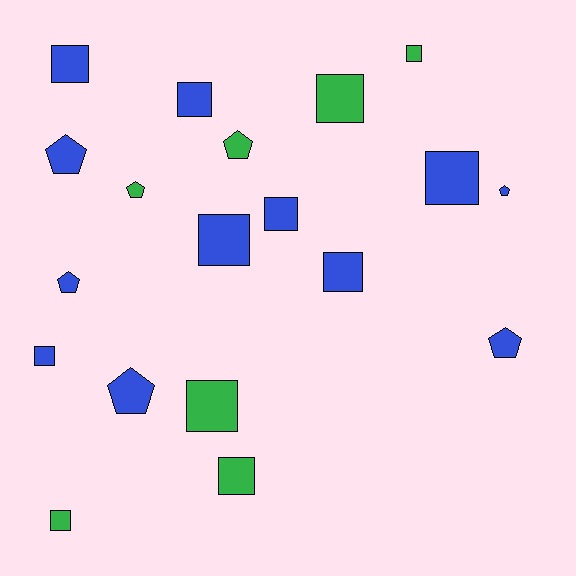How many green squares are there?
There are 5 green squares.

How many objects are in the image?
There are 19 objects.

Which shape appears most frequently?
Square, with 12 objects.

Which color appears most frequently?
Blue, with 12 objects.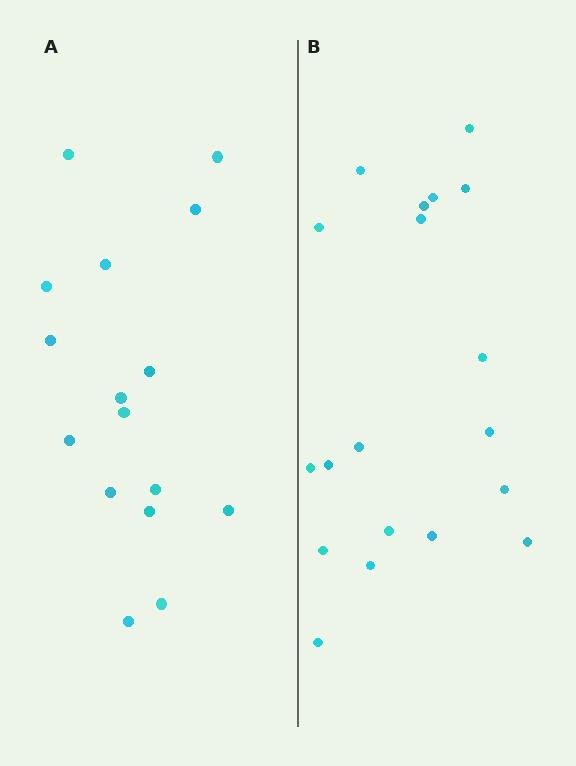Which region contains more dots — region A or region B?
Region B (the right region) has more dots.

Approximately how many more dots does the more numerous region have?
Region B has just a few more — roughly 2 or 3 more dots than region A.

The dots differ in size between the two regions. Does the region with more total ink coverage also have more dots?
No. Region A has more total ink coverage because its dots are larger, but region B actually contains more individual dots. Total area can be misleading — the number of items is what matters here.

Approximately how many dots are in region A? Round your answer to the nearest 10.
About 20 dots. (The exact count is 16, which rounds to 20.)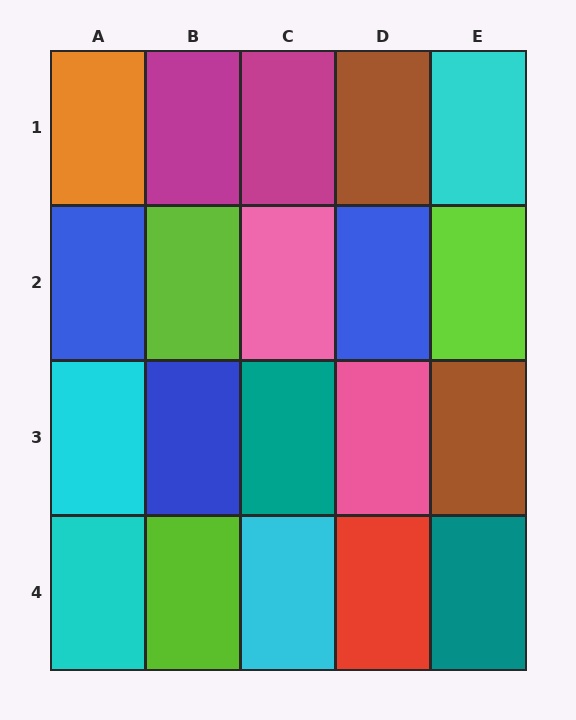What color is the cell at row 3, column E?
Brown.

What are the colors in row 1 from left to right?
Orange, magenta, magenta, brown, cyan.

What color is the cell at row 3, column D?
Pink.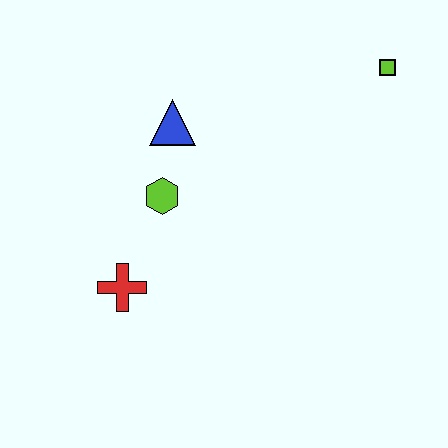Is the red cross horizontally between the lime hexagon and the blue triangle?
No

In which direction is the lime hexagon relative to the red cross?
The lime hexagon is above the red cross.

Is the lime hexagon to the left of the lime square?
Yes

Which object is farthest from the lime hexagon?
The lime square is farthest from the lime hexagon.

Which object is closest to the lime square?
The blue triangle is closest to the lime square.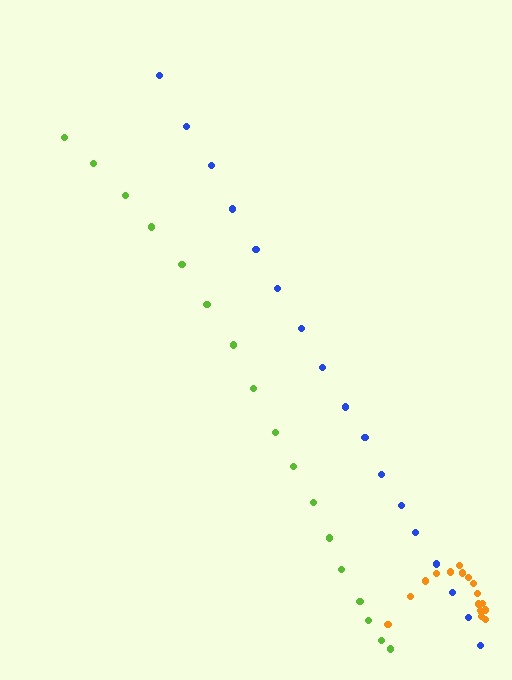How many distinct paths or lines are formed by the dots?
There are 3 distinct paths.